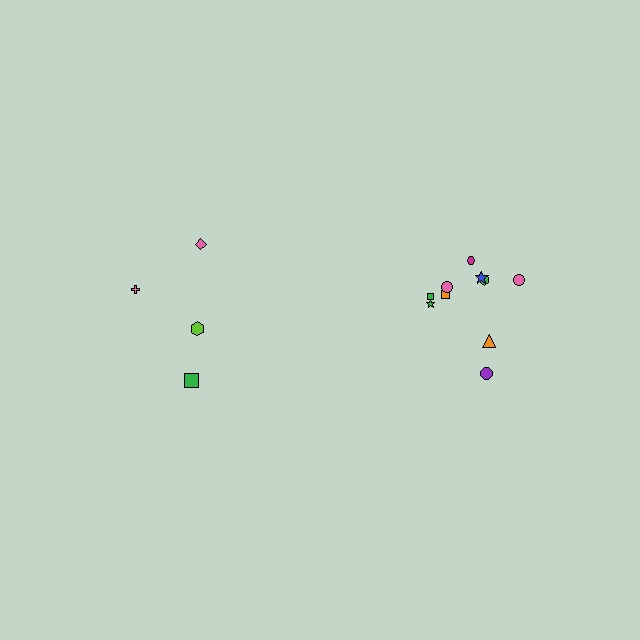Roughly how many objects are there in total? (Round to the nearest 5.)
Roughly 15 objects in total.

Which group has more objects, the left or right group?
The right group.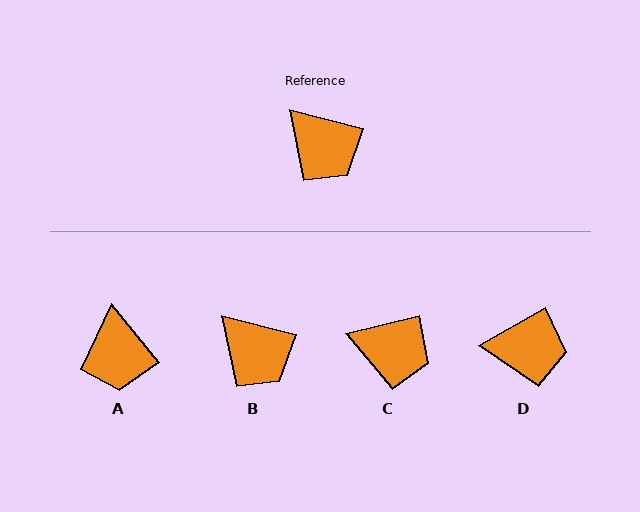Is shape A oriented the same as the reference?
No, it is off by about 36 degrees.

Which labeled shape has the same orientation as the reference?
B.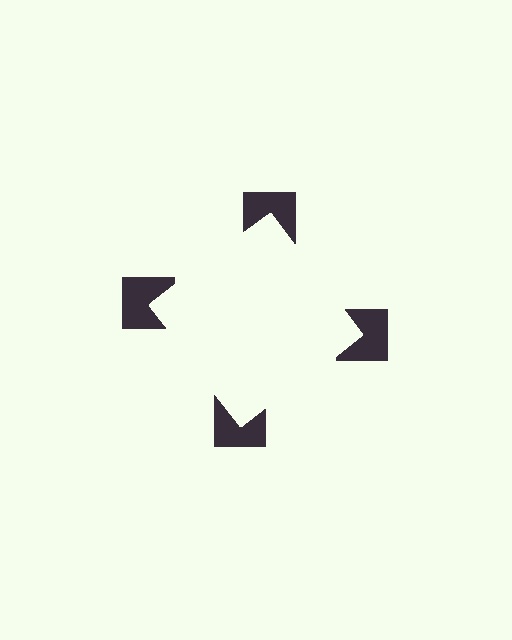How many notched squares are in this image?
There are 4 — one at each vertex of the illusory square.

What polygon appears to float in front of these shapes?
An illusory square — its edges are inferred from the aligned wedge cuts in the notched squares, not physically drawn.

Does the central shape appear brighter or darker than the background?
It typically appears slightly brighter than the background, even though no actual brightness change is drawn.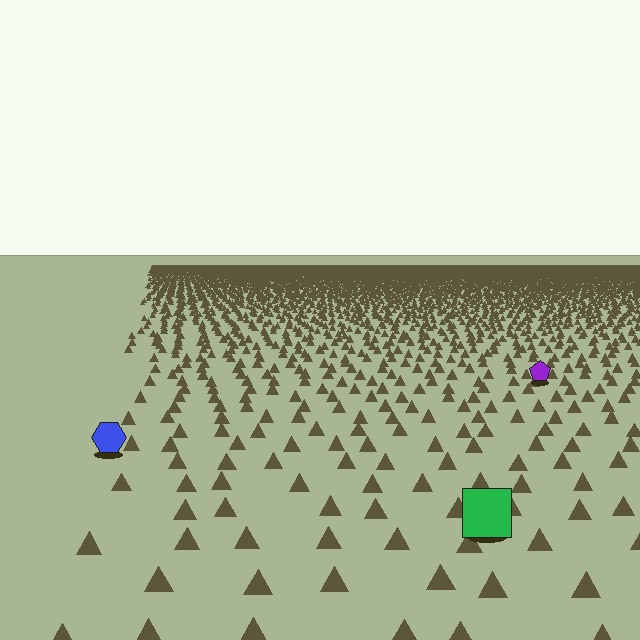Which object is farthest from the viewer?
The purple pentagon is farthest from the viewer. It appears smaller and the ground texture around it is denser.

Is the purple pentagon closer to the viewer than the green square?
No. The green square is closer — you can tell from the texture gradient: the ground texture is coarser near it.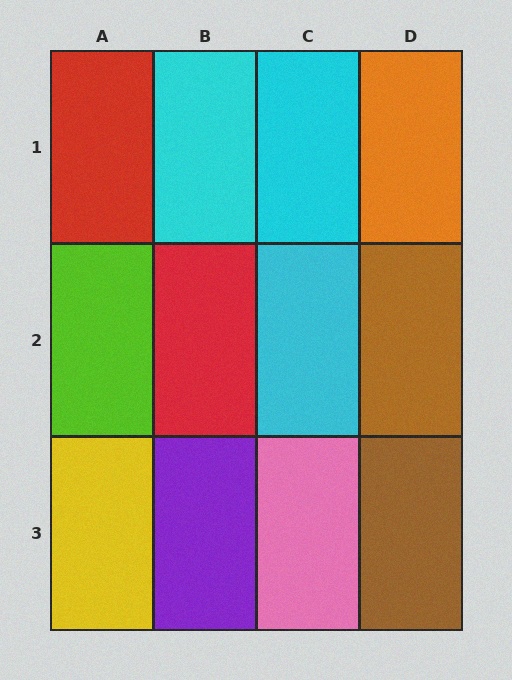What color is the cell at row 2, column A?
Lime.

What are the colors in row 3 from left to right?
Yellow, purple, pink, brown.